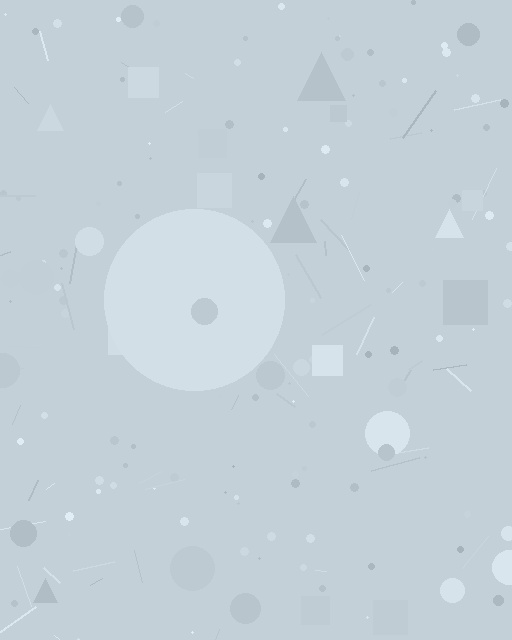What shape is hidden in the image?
A circle is hidden in the image.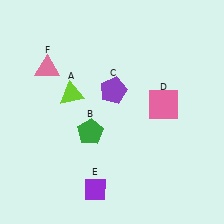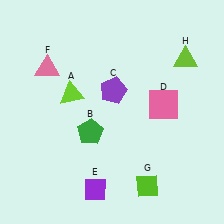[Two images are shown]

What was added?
A lime diamond (G), a lime triangle (H) were added in Image 2.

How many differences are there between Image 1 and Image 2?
There are 2 differences between the two images.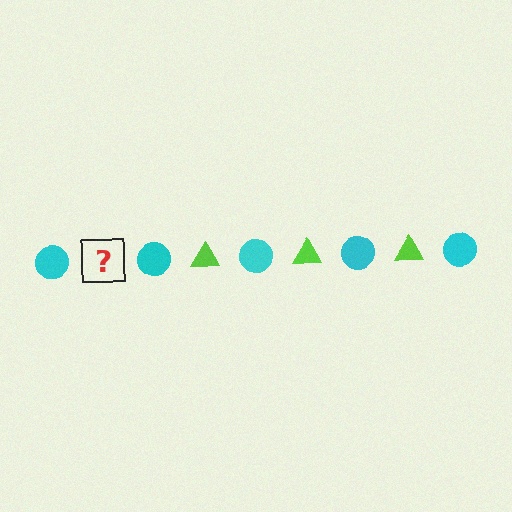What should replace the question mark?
The question mark should be replaced with a lime triangle.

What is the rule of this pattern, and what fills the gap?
The rule is that the pattern alternates between cyan circle and lime triangle. The gap should be filled with a lime triangle.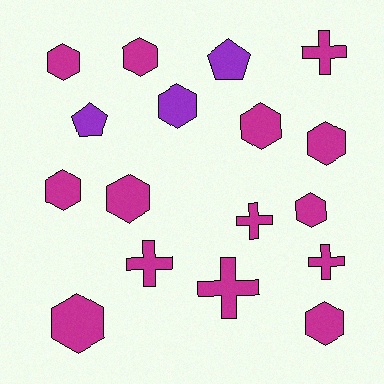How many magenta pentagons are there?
There are no magenta pentagons.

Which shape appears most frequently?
Hexagon, with 10 objects.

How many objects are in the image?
There are 17 objects.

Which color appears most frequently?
Magenta, with 14 objects.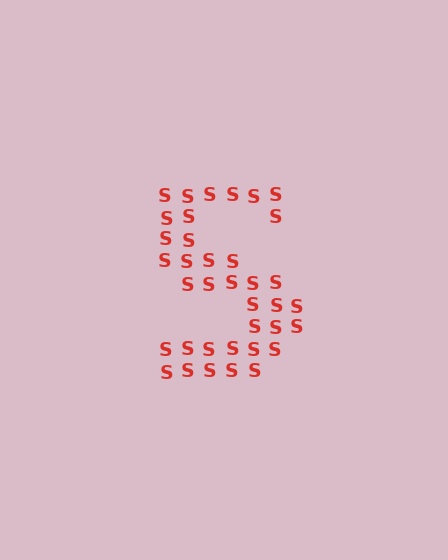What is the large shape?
The large shape is the letter S.